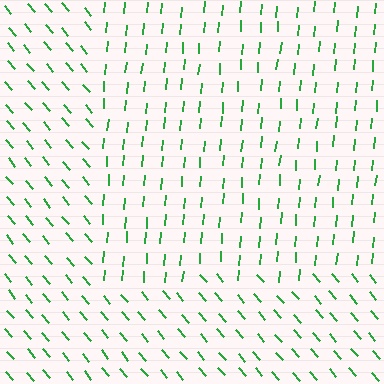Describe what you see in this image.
The image is filled with small green line segments. A rectangle region in the image has lines oriented differently from the surrounding lines, creating a visible texture boundary.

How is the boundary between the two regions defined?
The boundary is defined purely by a change in line orientation (approximately 45 degrees difference). All lines are the same color and thickness.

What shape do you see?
I see a rectangle.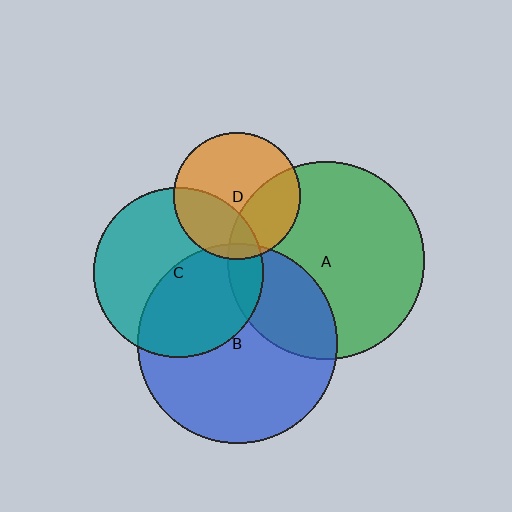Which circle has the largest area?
Circle B (blue).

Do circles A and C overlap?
Yes.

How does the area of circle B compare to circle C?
Approximately 1.4 times.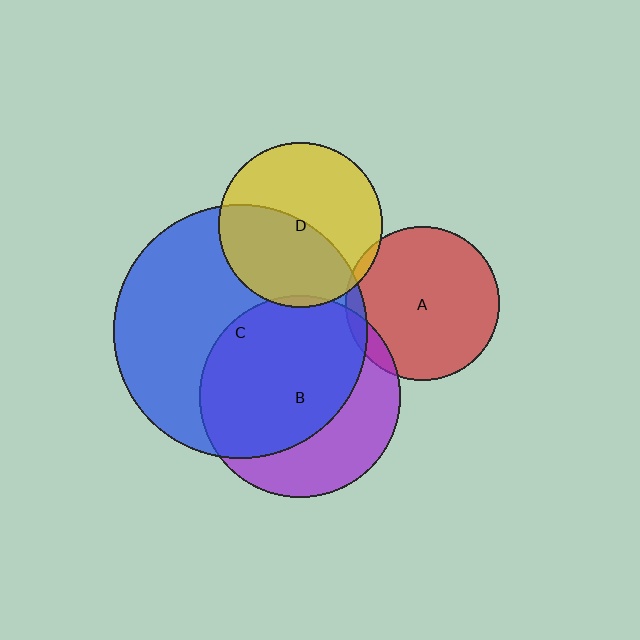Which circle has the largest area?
Circle C (blue).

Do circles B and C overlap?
Yes.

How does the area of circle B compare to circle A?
Approximately 1.7 times.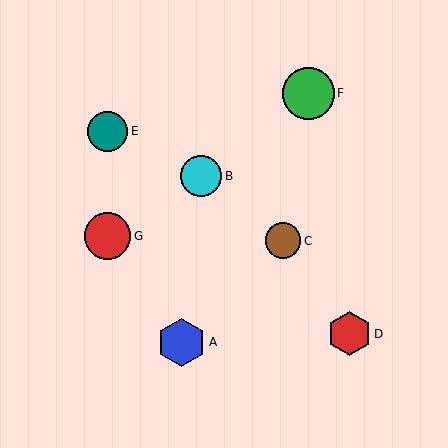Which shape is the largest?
The green circle (labeled F) is the largest.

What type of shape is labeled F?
Shape F is a green circle.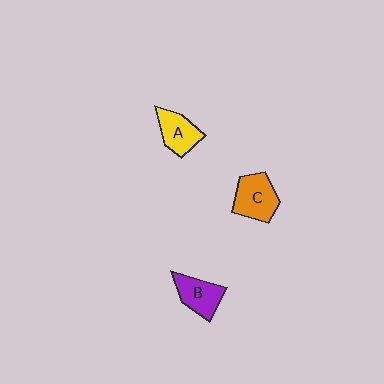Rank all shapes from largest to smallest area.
From largest to smallest: C (orange), B (purple), A (yellow).